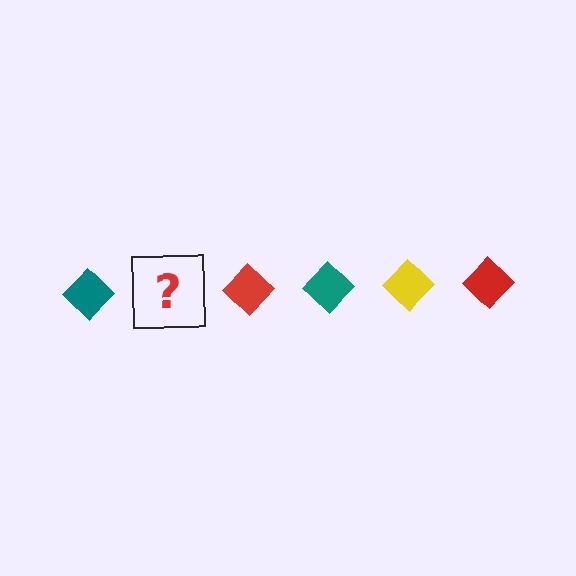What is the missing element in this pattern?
The missing element is a yellow diamond.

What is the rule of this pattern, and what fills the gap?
The rule is that the pattern cycles through teal, yellow, red diamonds. The gap should be filled with a yellow diamond.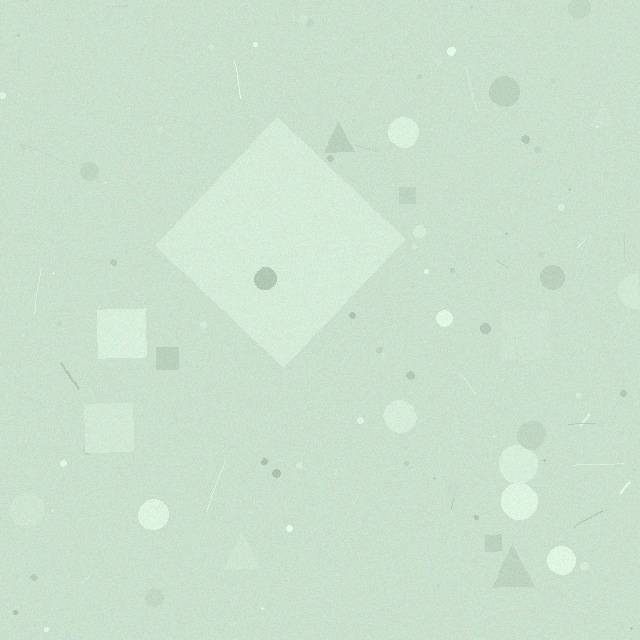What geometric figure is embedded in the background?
A diamond is embedded in the background.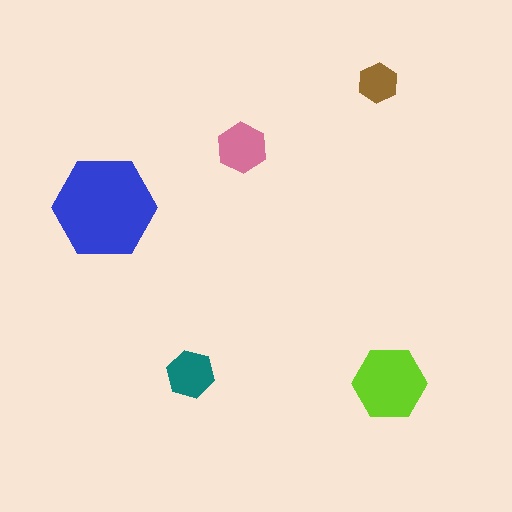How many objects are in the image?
There are 5 objects in the image.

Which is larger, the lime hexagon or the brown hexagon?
The lime one.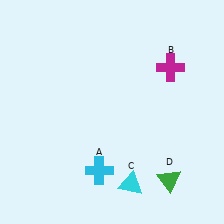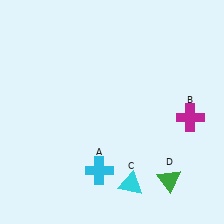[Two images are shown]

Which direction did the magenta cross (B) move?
The magenta cross (B) moved down.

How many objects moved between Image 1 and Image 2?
1 object moved between the two images.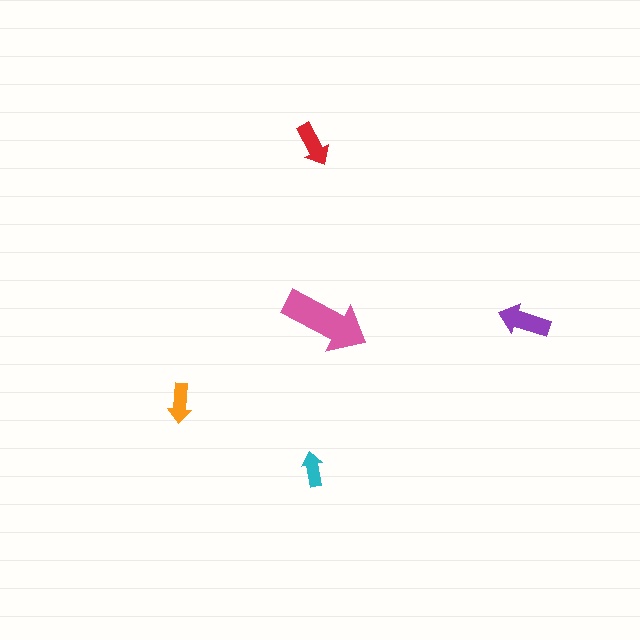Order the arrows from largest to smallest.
the pink one, the purple one, the red one, the orange one, the cyan one.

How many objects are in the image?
There are 5 objects in the image.